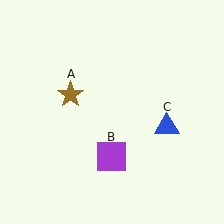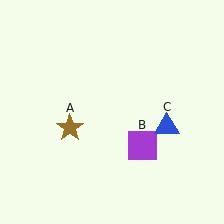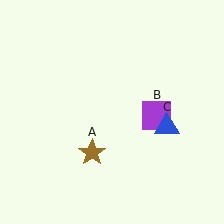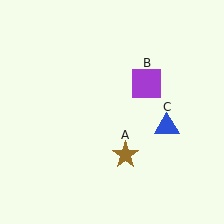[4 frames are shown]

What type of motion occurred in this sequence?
The brown star (object A), purple square (object B) rotated counterclockwise around the center of the scene.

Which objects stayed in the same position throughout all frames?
Blue triangle (object C) remained stationary.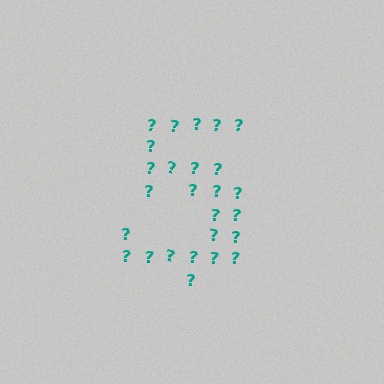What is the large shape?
The large shape is the digit 5.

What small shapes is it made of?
It is made of small question marks.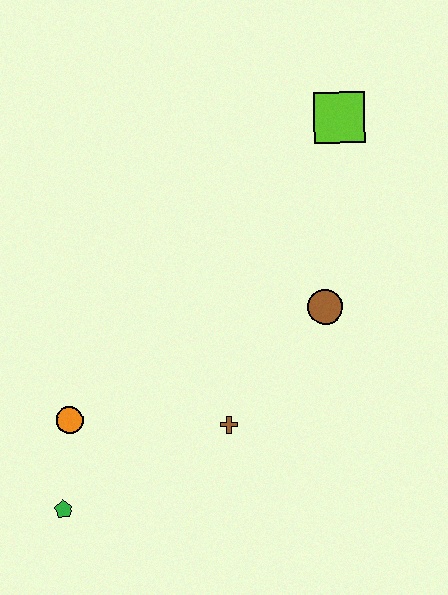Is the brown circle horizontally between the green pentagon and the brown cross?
No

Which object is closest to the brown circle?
The brown cross is closest to the brown circle.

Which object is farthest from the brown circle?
The green pentagon is farthest from the brown circle.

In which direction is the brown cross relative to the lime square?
The brown cross is below the lime square.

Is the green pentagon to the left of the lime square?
Yes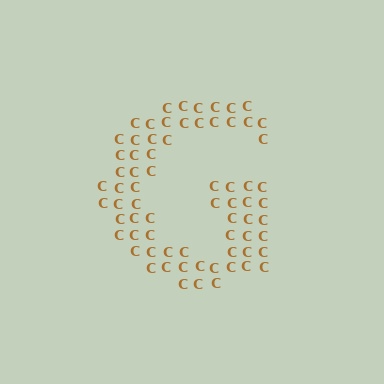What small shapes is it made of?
It is made of small letter C's.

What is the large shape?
The large shape is the letter G.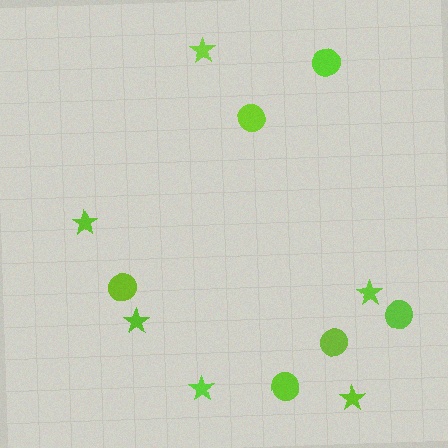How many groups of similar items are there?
There are 2 groups: one group of stars (6) and one group of circles (6).